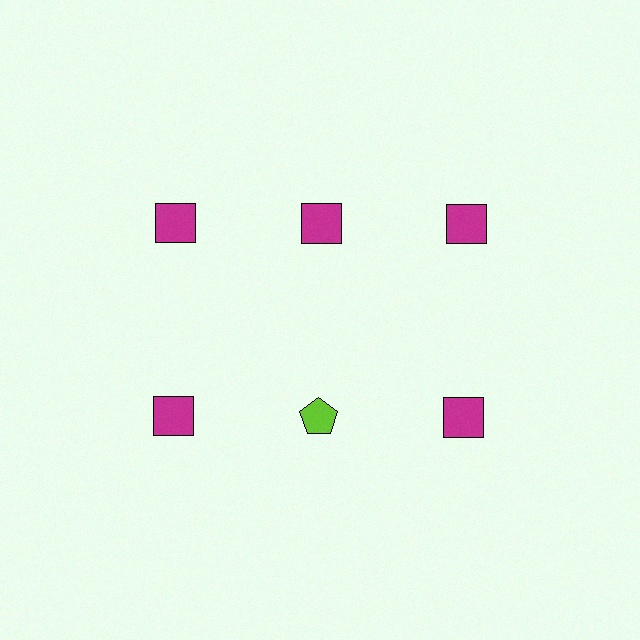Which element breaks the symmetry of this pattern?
The lime pentagon in the second row, second from left column breaks the symmetry. All other shapes are magenta squares.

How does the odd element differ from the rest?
It differs in both color (lime instead of magenta) and shape (pentagon instead of square).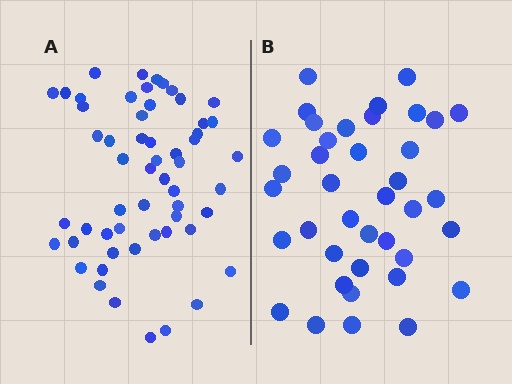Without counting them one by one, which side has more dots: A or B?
Region A (the left region) has more dots.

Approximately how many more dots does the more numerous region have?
Region A has approximately 15 more dots than region B.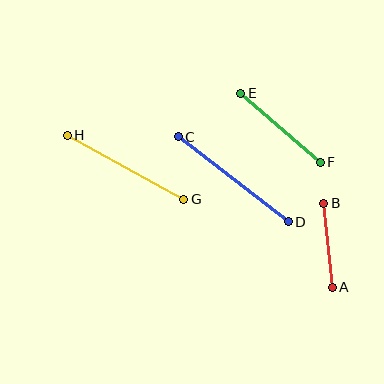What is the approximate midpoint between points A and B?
The midpoint is at approximately (328, 245) pixels.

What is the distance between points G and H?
The distance is approximately 133 pixels.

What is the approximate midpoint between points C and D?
The midpoint is at approximately (233, 179) pixels.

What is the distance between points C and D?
The distance is approximately 139 pixels.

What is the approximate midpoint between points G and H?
The midpoint is at approximately (126, 167) pixels.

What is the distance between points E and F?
The distance is approximately 105 pixels.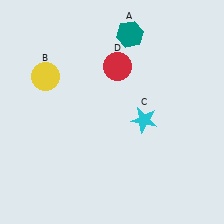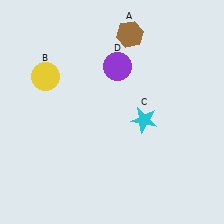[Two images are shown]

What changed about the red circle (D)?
In Image 1, D is red. In Image 2, it changed to purple.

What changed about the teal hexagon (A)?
In Image 1, A is teal. In Image 2, it changed to brown.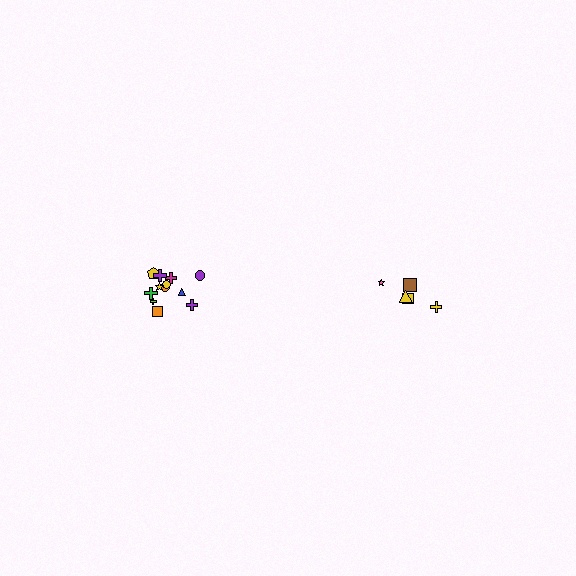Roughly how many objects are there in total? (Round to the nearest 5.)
Roughly 15 objects in total.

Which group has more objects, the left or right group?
The left group.